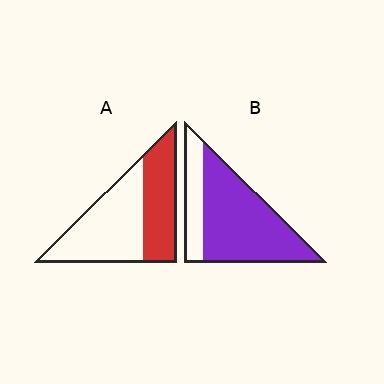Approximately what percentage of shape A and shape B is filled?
A is approximately 40% and B is approximately 75%.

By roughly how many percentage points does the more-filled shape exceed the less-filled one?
By roughly 35 percentage points (B over A).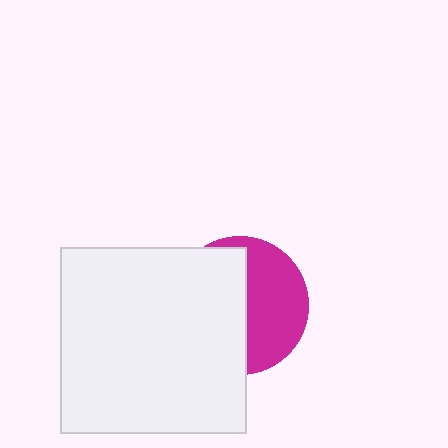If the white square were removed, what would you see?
You would see the complete magenta circle.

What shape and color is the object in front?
The object in front is a white square.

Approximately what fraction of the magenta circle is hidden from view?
Roughly 54% of the magenta circle is hidden behind the white square.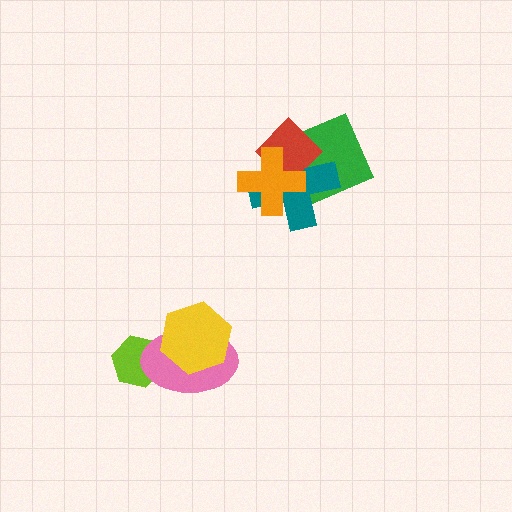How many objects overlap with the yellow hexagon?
1 object overlaps with the yellow hexagon.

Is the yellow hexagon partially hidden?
No, no other shape covers it.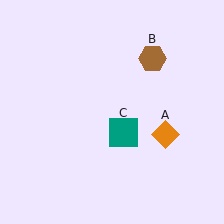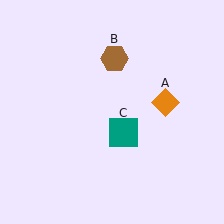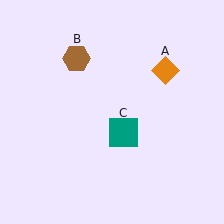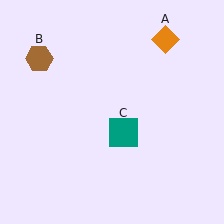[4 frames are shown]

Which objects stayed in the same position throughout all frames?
Teal square (object C) remained stationary.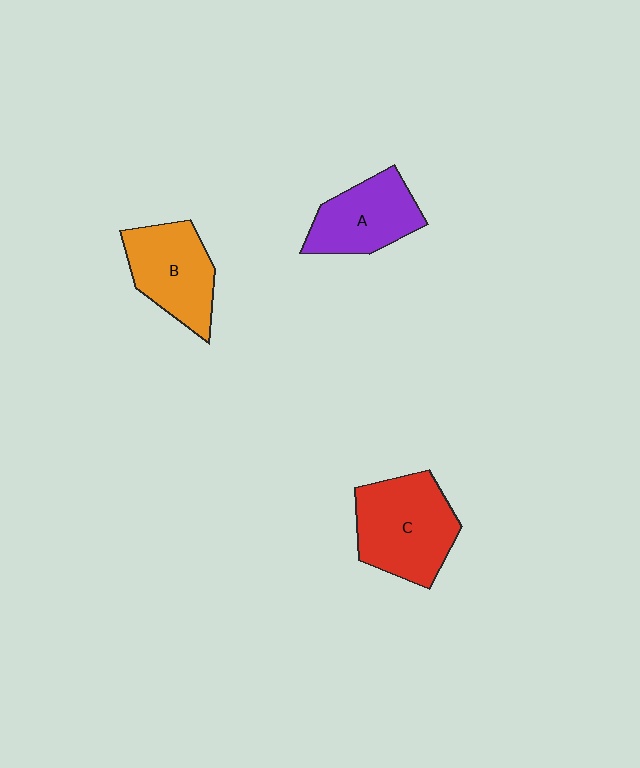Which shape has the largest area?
Shape C (red).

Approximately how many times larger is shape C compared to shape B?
Approximately 1.2 times.